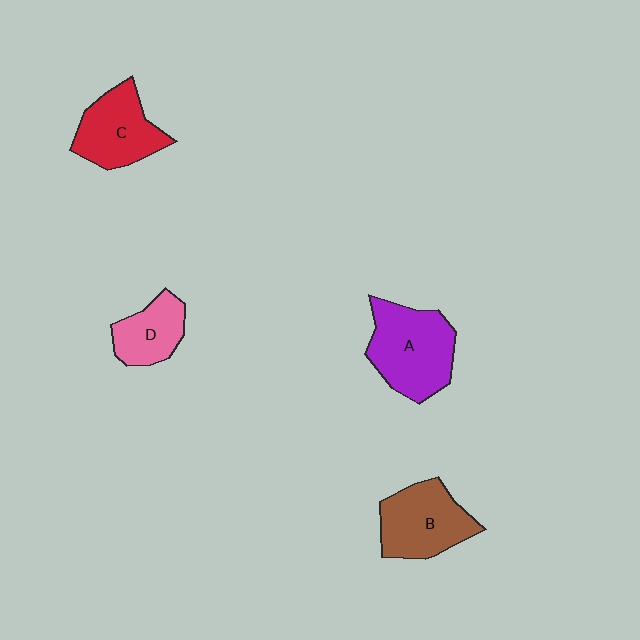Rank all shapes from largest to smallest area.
From largest to smallest: A (purple), B (brown), C (red), D (pink).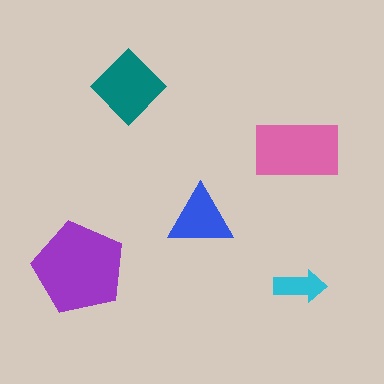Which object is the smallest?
The cyan arrow.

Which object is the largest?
The purple pentagon.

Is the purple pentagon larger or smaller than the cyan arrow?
Larger.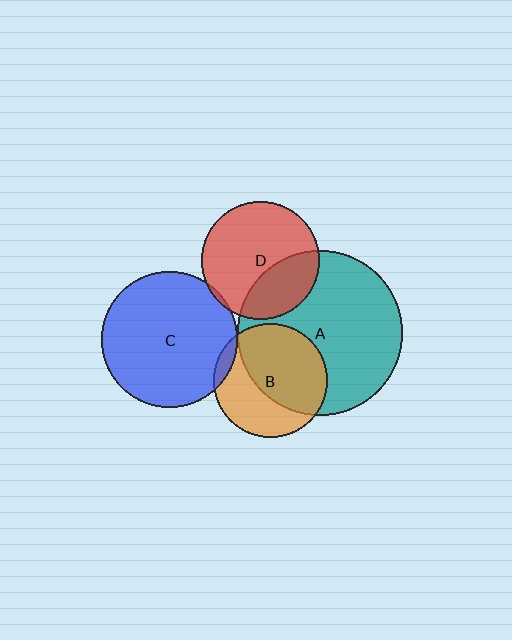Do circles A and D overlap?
Yes.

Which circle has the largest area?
Circle A (teal).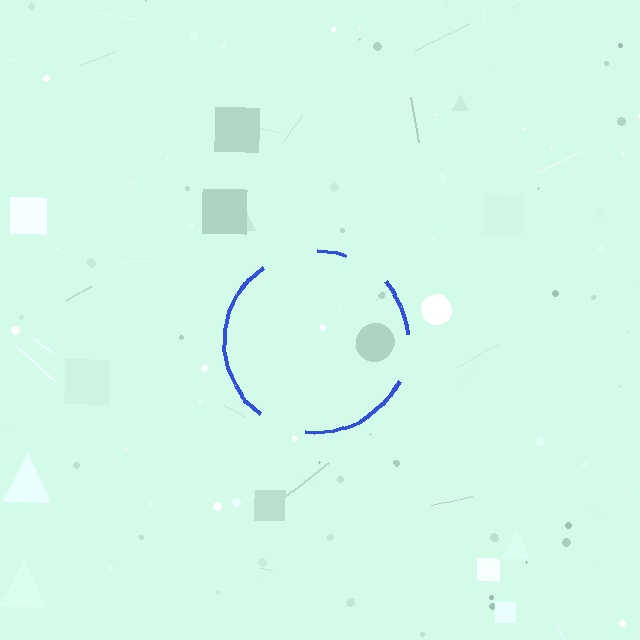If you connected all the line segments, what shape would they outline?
They would outline a circle.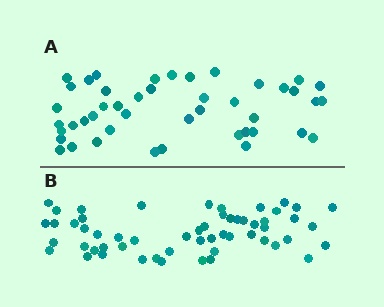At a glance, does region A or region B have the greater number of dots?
Region B (the bottom region) has more dots.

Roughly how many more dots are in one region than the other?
Region B has roughly 12 or so more dots than region A.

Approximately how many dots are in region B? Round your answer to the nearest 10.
About 60 dots. (The exact count is 56, which rounds to 60.)